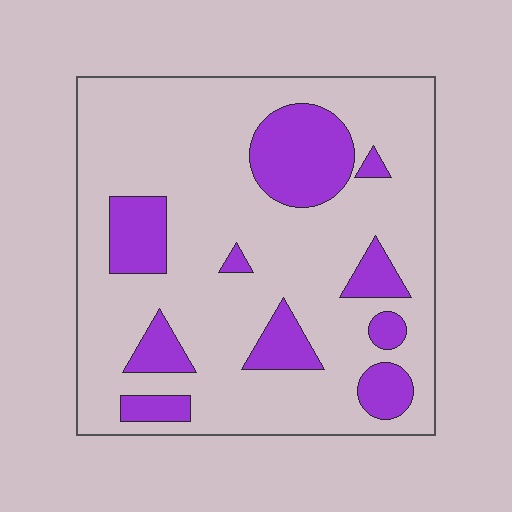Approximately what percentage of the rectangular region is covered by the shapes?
Approximately 20%.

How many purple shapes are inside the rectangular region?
10.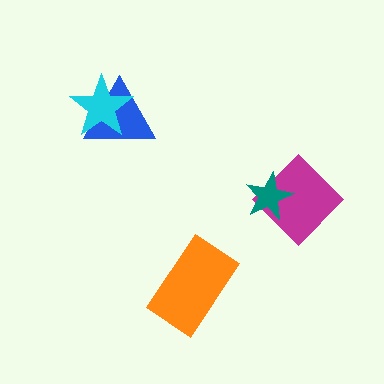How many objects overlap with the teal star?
1 object overlaps with the teal star.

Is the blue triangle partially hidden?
Yes, it is partially covered by another shape.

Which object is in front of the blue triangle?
The cyan star is in front of the blue triangle.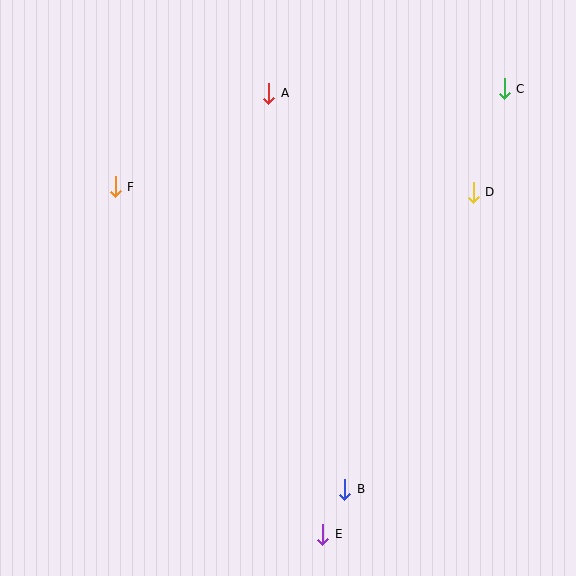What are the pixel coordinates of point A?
Point A is at (269, 93).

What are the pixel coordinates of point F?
Point F is at (115, 187).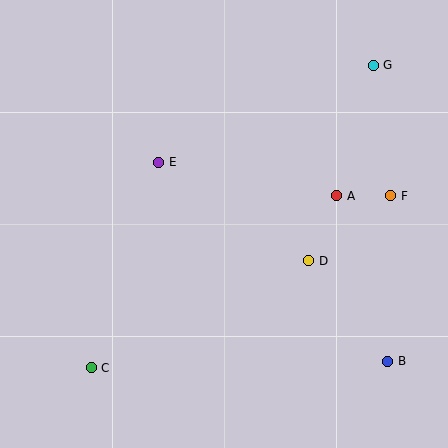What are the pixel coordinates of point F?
Point F is at (391, 196).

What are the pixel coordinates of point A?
Point A is at (337, 196).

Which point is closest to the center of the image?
Point E at (159, 162) is closest to the center.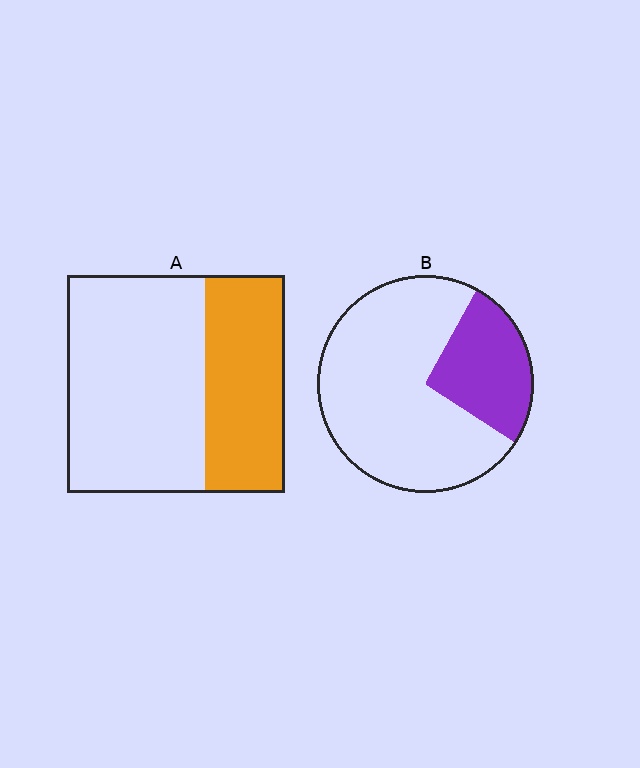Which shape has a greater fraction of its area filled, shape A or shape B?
Shape A.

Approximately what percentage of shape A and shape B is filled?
A is approximately 35% and B is approximately 25%.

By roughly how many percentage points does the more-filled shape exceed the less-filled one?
By roughly 10 percentage points (A over B).